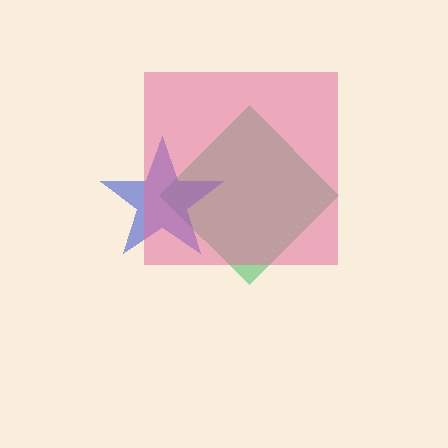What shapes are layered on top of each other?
The layered shapes are: a green diamond, a blue star, a pink square.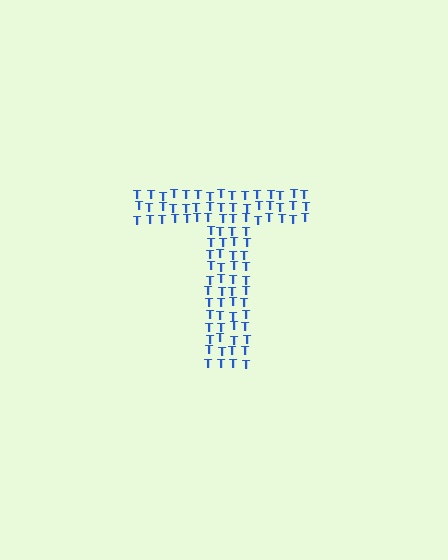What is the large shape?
The large shape is the letter T.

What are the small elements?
The small elements are letter T's.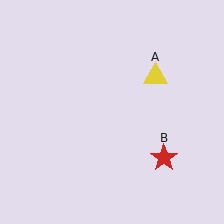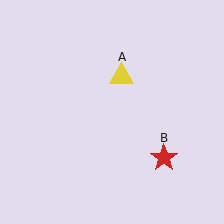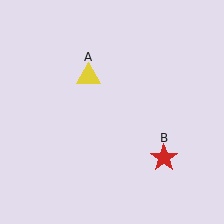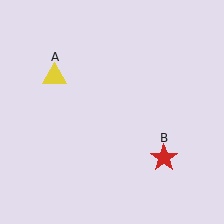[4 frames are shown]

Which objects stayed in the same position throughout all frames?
Red star (object B) remained stationary.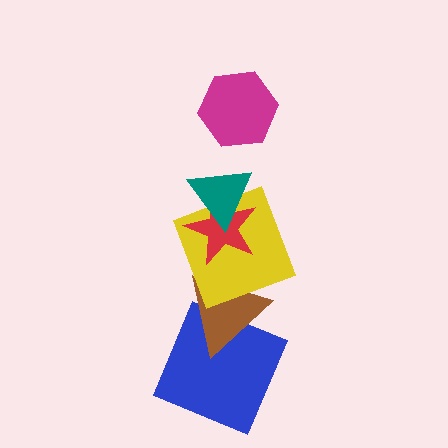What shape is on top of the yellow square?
The red star is on top of the yellow square.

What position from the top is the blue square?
The blue square is 6th from the top.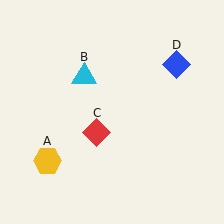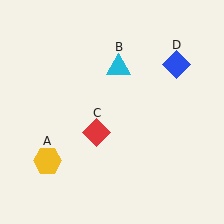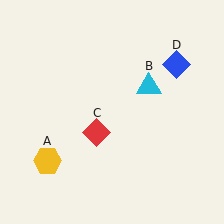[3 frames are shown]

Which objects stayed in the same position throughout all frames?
Yellow hexagon (object A) and red diamond (object C) and blue diamond (object D) remained stationary.